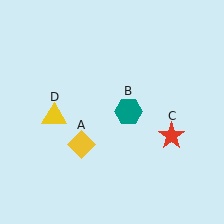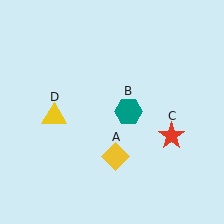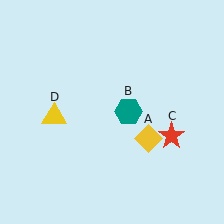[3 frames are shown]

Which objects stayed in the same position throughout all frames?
Teal hexagon (object B) and red star (object C) and yellow triangle (object D) remained stationary.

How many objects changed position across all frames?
1 object changed position: yellow diamond (object A).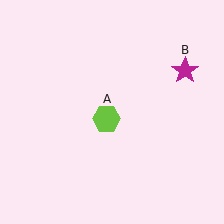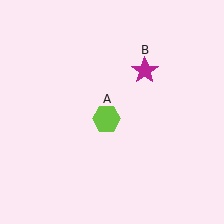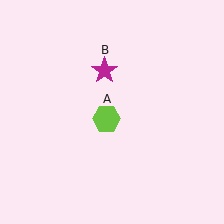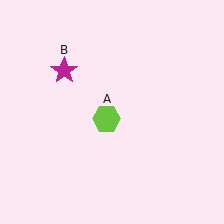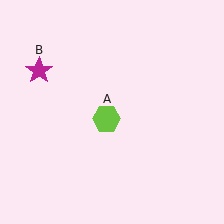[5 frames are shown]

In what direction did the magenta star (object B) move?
The magenta star (object B) moved left.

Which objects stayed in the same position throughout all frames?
Lime hexagon (object A) remained stationary.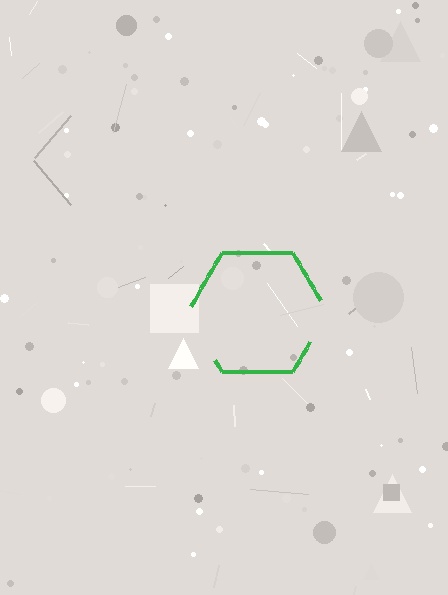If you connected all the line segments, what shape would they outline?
They would outline a hexagon.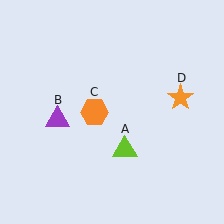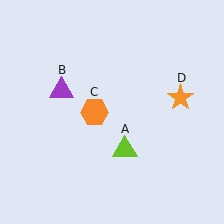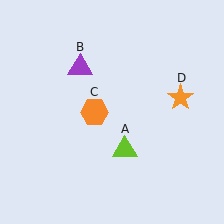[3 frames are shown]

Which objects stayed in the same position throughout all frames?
Lime triangle (object A) and orange hexagon (object C) and orange star (object D) remained stationary.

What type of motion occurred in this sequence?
The purple triangle (object B) rotated clockwise around the center of the scene.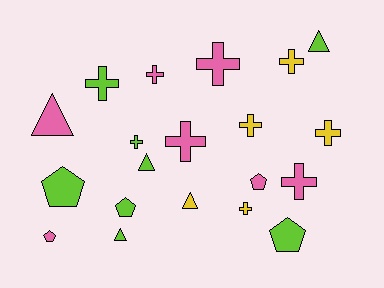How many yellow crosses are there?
There are 4 yellow crosses.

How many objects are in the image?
There are 20 objects.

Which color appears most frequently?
Lime, with 8 objects.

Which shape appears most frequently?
Cross, with 10 objects.